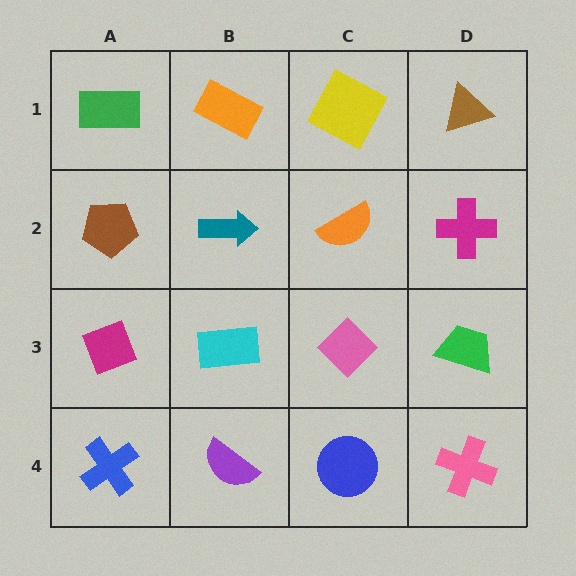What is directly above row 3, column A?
A brown pentagon.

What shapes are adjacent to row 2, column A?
A green rectangle (row 1, column A), a magenta diamond (row 3, column A), a teal arrow (row 2, column B).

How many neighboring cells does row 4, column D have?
2.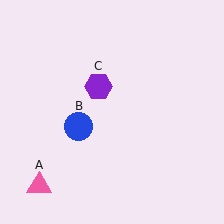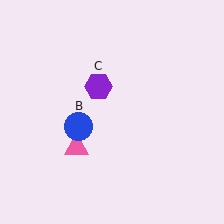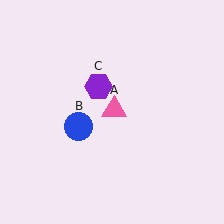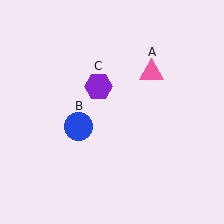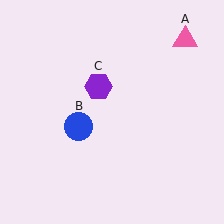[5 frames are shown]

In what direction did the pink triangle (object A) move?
The pink triangle (object A) moved up and to the right.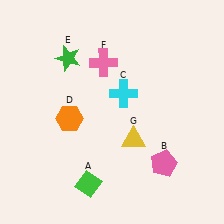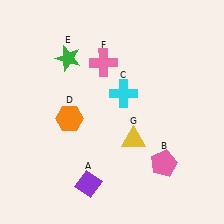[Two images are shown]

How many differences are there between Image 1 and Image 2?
There is 1 difference between the two images.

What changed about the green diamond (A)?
In Image 1, A is green. In Image 2, it changed to purple.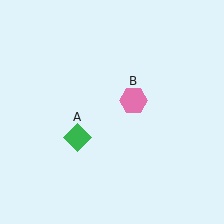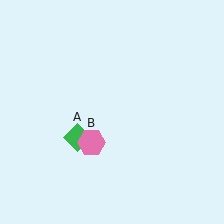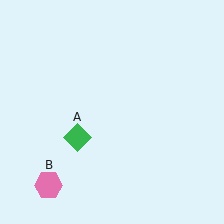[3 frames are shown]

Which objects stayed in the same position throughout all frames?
Green diamond (object A) remained stationary.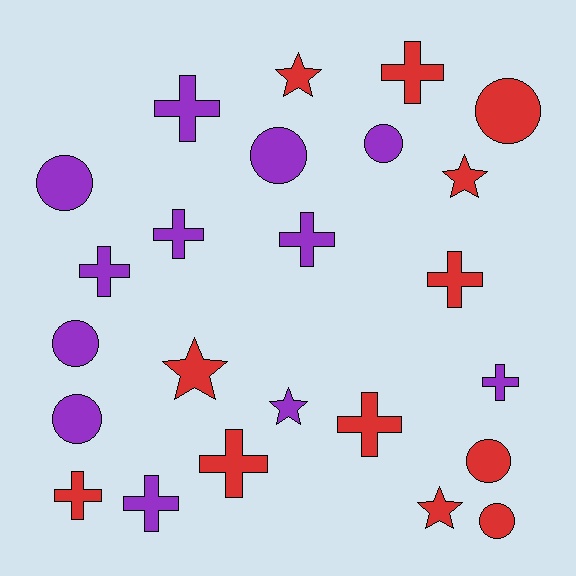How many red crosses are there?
There are 5 red crosses.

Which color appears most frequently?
Red, with 12 objects.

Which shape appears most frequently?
Cross, with 11 objects.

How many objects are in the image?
There are 24 objects.